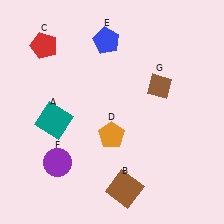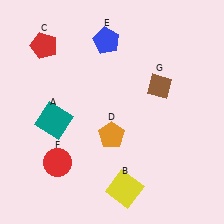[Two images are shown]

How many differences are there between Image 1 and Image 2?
There are 2 differences between the two images.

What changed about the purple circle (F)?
In Image 1, F is purple. In Image 2, it changed to red.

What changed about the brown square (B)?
In Image 1, B is brown. In Image 2, it changed to yellow.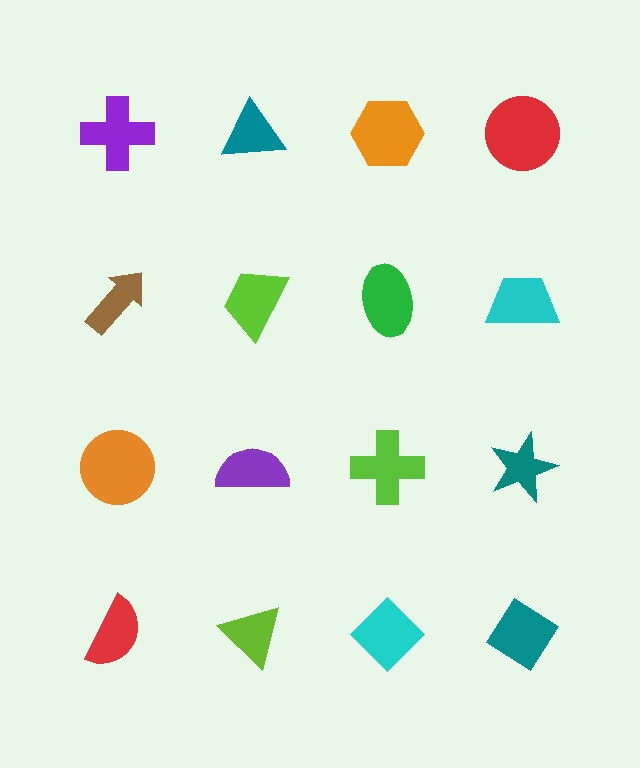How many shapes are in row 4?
4 shapes.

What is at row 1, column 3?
An orange hexagon.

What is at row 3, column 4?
A teal star.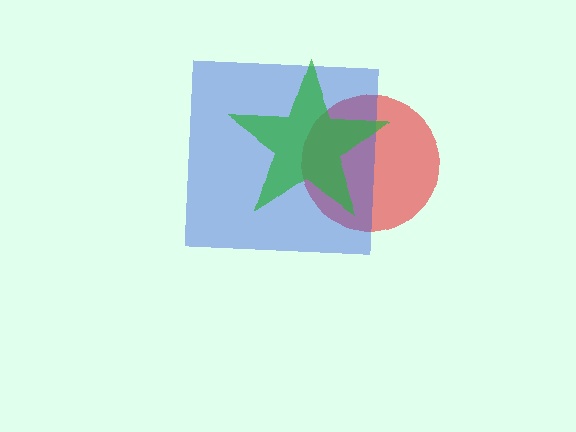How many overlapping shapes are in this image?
There are 3 overlapping shapes in the image.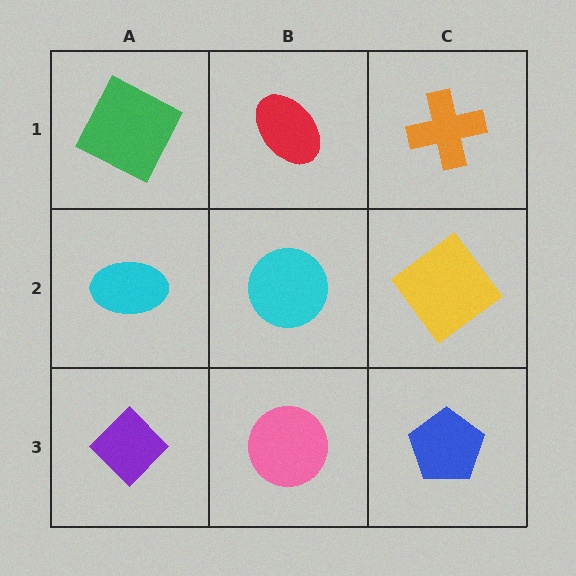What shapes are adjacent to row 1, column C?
A yellow diamond (row 2, column C), a red ellipse (row 1, column B).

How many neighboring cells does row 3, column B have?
3.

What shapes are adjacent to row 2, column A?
A green square (row 1, column A), a purple diamond (row 3, column A), a cyan circle (row 2, column B).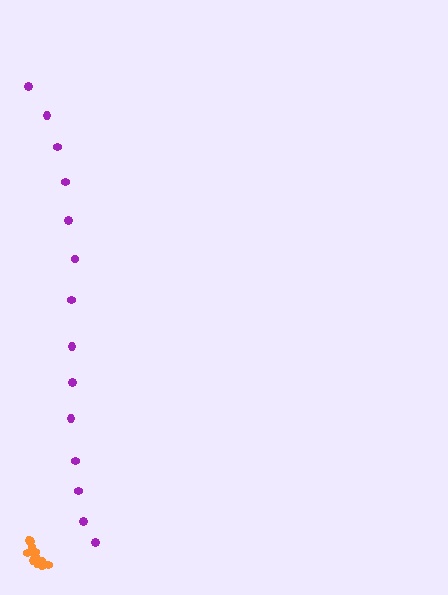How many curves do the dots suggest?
There are 2 distinct paths.